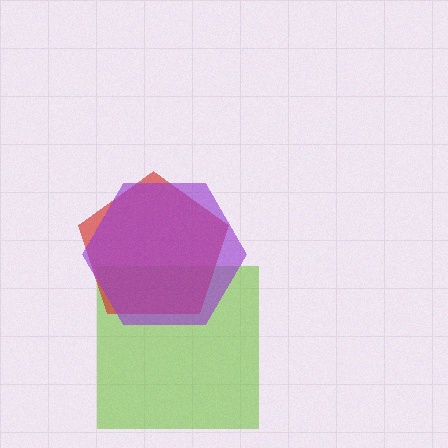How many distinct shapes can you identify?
There are 3 distinct shapes: a lime square, a red pentagon, a purple hexagon.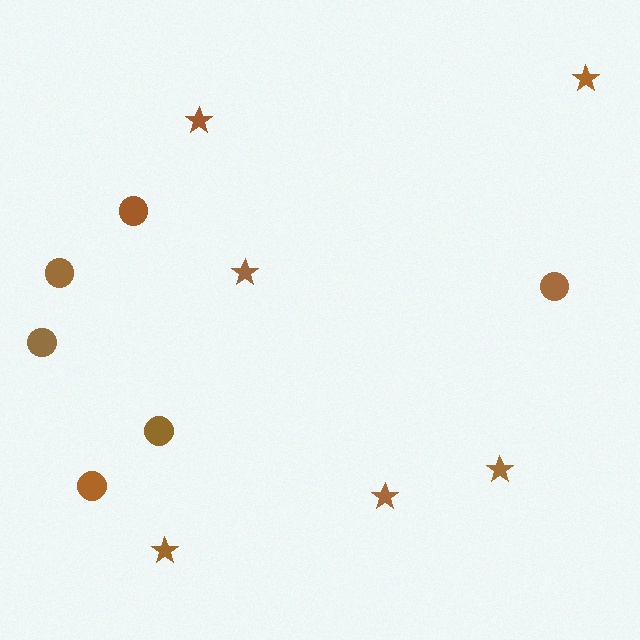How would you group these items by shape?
There are 2 groups: one group of circles (6) and one group of stars (6).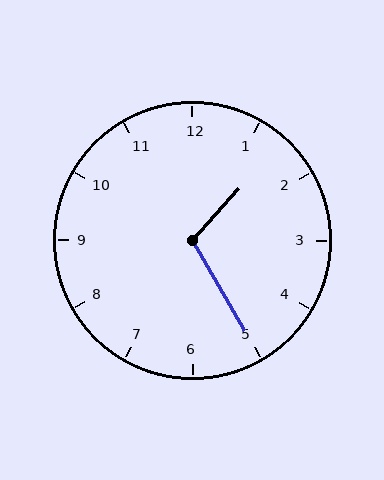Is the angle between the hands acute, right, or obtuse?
It is obtuse.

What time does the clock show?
1:25.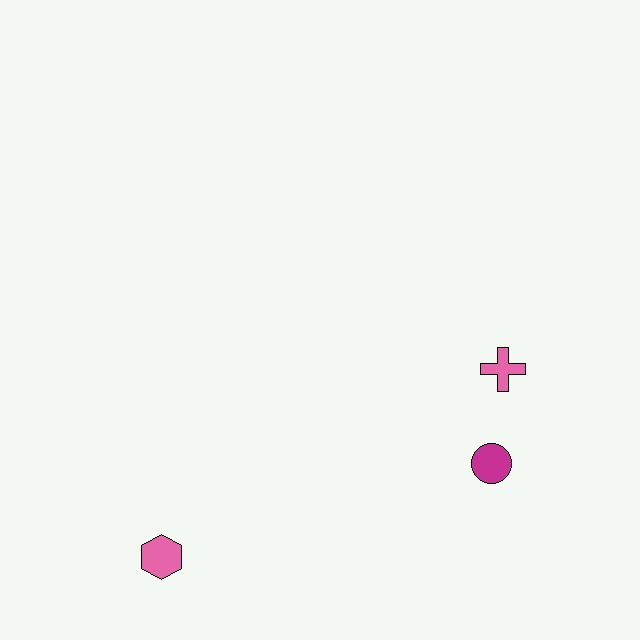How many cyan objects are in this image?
There are no cyan objects.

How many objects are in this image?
There are 3 objects.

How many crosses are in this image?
There is 1 cross.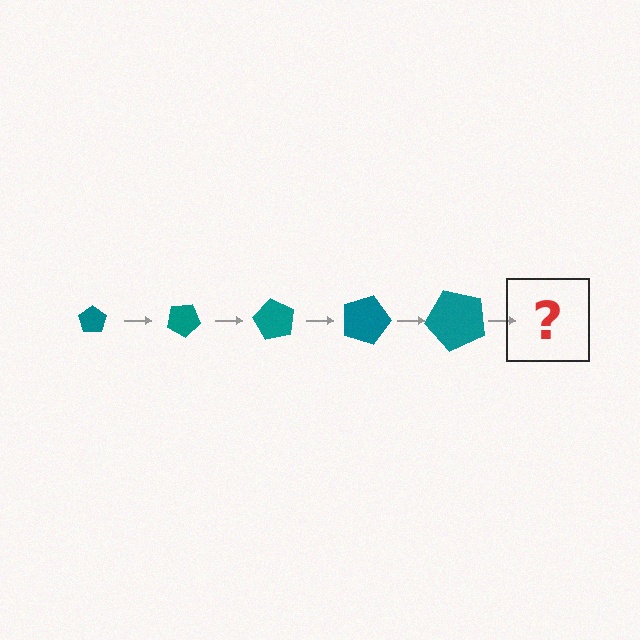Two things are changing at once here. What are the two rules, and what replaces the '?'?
The two rules are that the pentagon grows larger each step and it rotates 30 degrees each step. The '?' should be a pentagon, larger than the previous one and rotated 150 degrees from the start.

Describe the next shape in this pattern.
It should be a pentagon, larger than the previous one and rotated 150 degrees from the start.